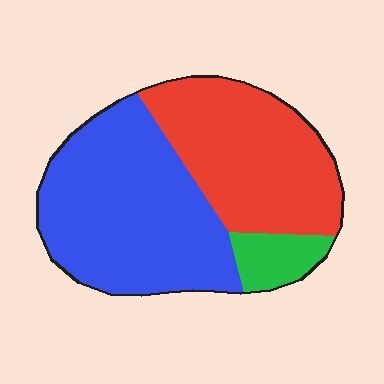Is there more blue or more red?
Blue.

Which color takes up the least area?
Green, at roughly 10%.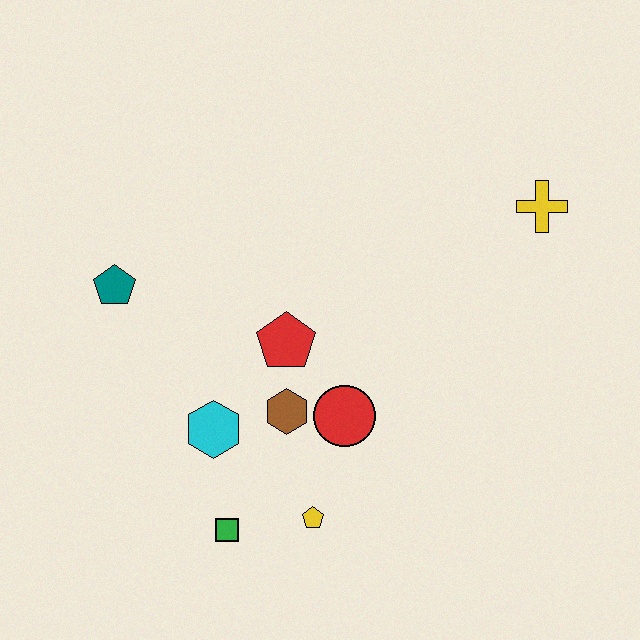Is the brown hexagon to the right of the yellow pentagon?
No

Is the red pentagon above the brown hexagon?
Yes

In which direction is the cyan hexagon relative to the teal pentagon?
The cyan hexagon is below the teal pentagon.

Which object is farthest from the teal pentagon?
The yellow cross is farthest from the teal pentagon.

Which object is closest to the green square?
The yellow pentagon is closest to the green square.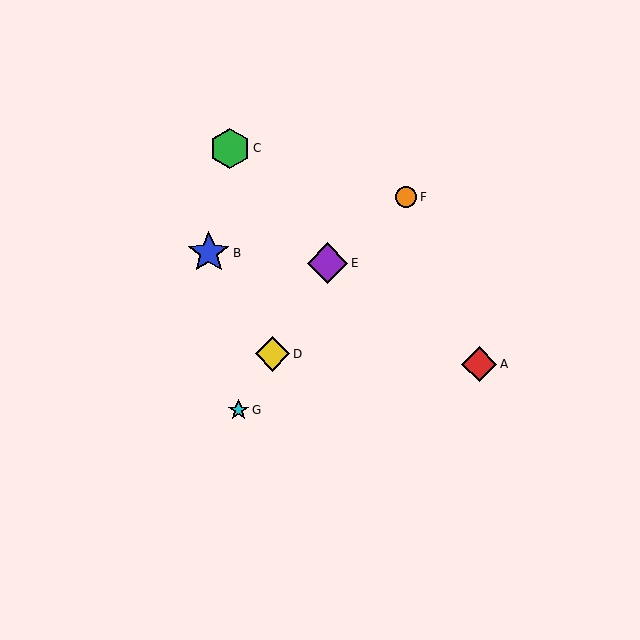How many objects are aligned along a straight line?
3 objects (D, E, G) are aligned along a straight line.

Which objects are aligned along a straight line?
Objects D, E, G are aligned along a straight line.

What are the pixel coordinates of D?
Object D is at (273, 354).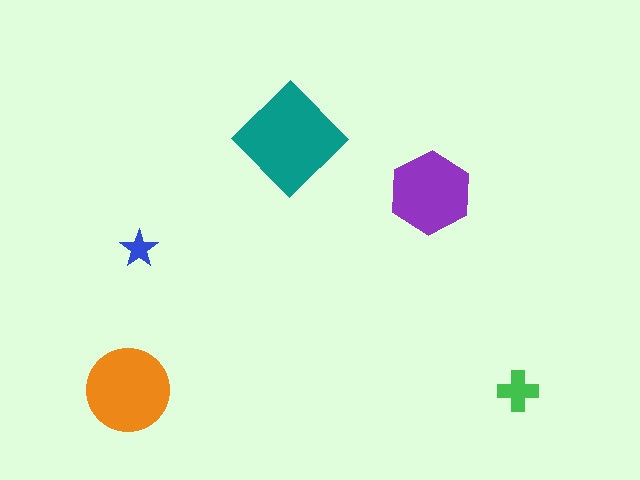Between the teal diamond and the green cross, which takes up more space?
The teal diamond.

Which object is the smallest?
The blue star.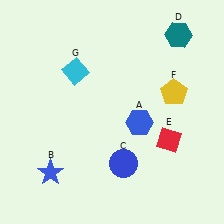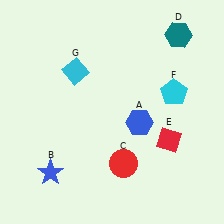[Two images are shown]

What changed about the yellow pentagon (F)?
In Image 1, F is yellow. In Image 2, it changed to cyan.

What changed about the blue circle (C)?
In Image 1, C is blue. In Image 2, it changed to red.